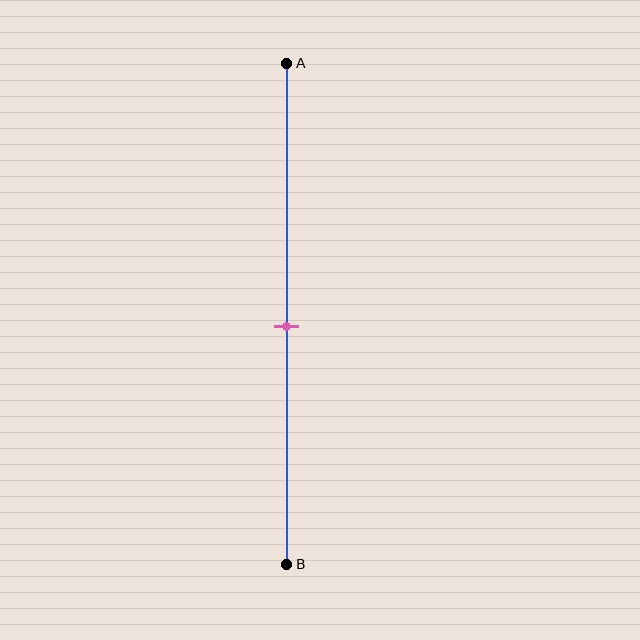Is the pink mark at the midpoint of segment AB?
Yes, the mark is approximately at the midpoint.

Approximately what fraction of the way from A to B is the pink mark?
The pink mark is approximately 50% of the way from A to B.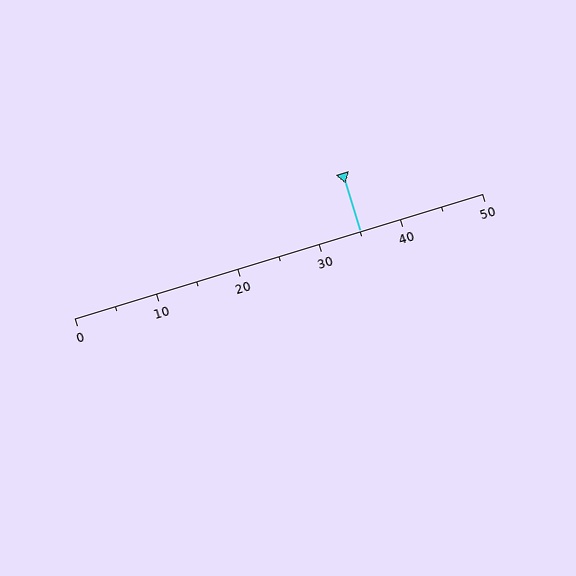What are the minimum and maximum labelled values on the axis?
The axis runs from 0 to 50.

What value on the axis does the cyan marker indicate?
The marker indicates approximately 35.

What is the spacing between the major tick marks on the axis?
The major ticks are spaced 10 apart.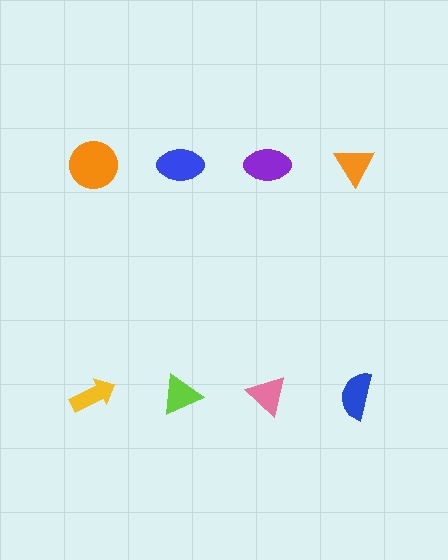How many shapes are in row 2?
4 shapes.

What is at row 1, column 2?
A blue ellipse.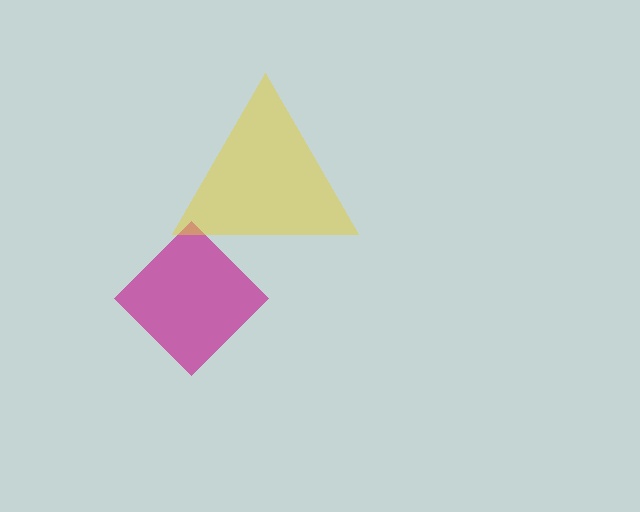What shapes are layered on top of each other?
The layered shapes are: a magenta diamond, a yellow triangle.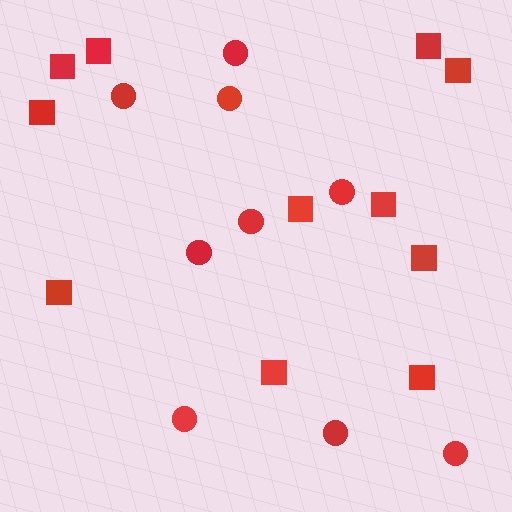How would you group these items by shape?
There are 2 groups: one group of squares (11) and one group of circles (9).